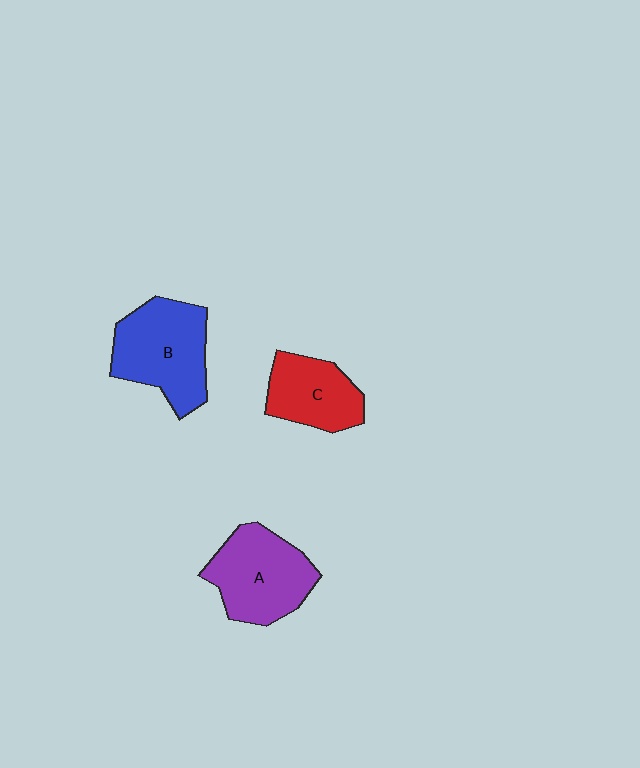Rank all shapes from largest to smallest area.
From largest to smallest: B (blue), A (purple), C (red).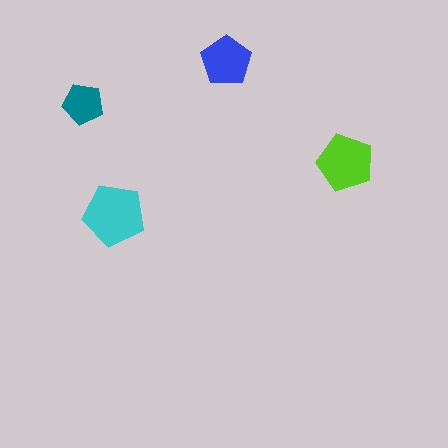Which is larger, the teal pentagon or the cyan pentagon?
The cyan one.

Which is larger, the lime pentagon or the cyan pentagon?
The cyan one.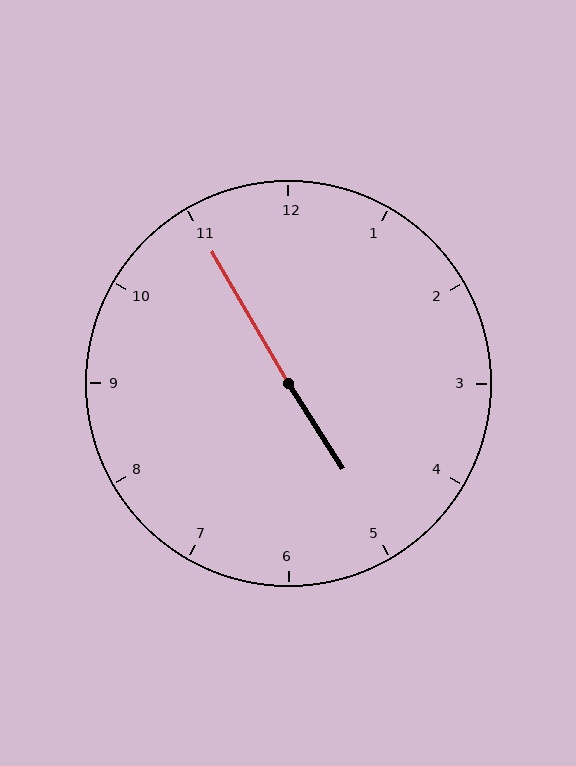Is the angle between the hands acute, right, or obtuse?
It is obtuse.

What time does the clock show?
4:55.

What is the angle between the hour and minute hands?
Approximately 178 degrees.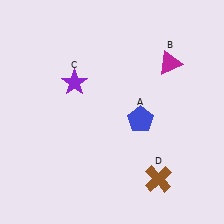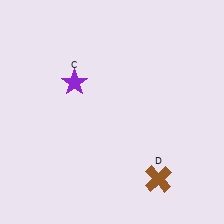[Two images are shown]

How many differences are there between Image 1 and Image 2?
There are 2 differences between the two images.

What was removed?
The blue pentagon (A), the magenta triangle (B) were removed in Image 2.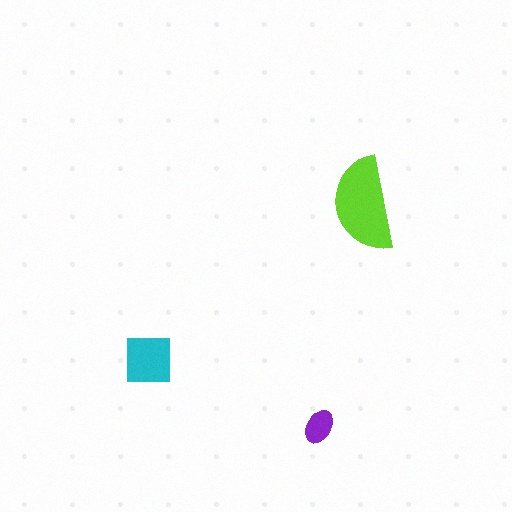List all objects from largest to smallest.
The lime semicircle, the cyan square, the purple ellipse.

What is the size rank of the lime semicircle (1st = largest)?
1st.